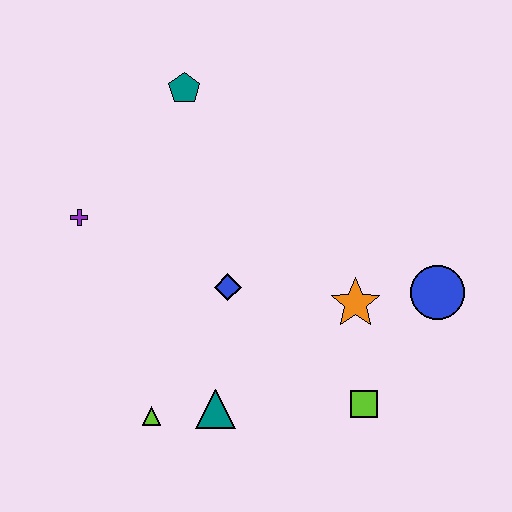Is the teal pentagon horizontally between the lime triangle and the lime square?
Yes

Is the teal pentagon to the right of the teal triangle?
No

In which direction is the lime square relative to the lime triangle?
The lime square is to the right of the lime triangle.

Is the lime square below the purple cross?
Yes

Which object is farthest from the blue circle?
The purple cross is farthest from the blue circle.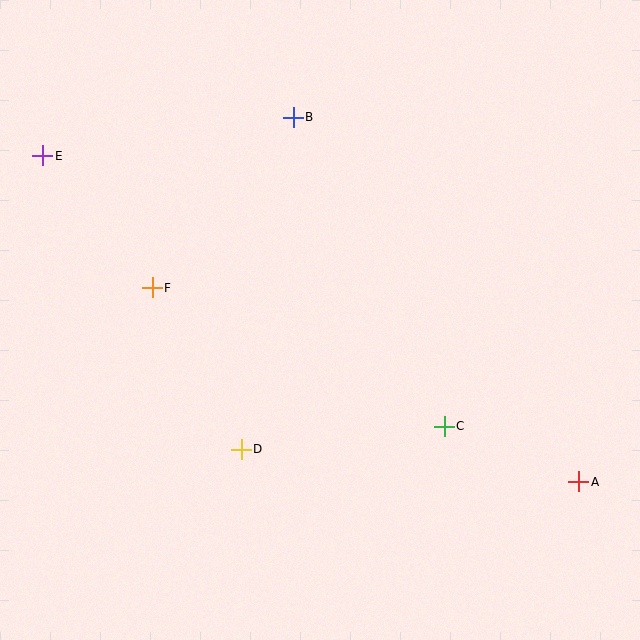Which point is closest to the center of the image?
Point D at (241, 449) is closest to the center.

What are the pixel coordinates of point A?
Point A is at (579, 482).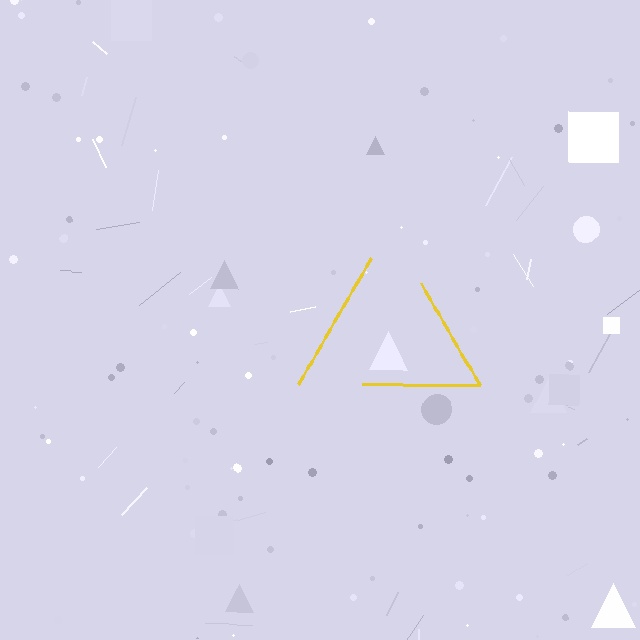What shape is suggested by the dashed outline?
The dashed outline suggests a triangle.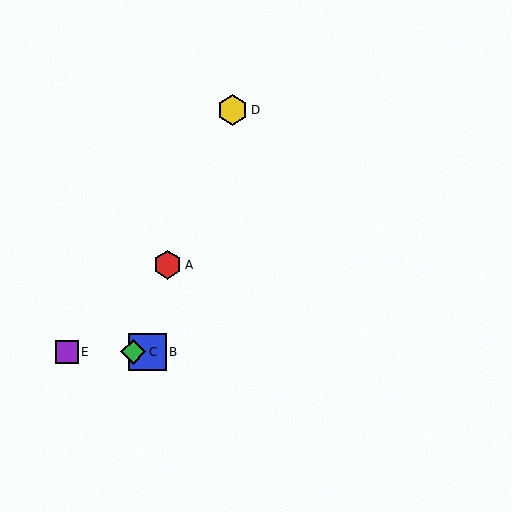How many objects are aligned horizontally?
3 objects (B, C, E) are aligned horizontally.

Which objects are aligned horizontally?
Objects B, C, E are aligned horizontally.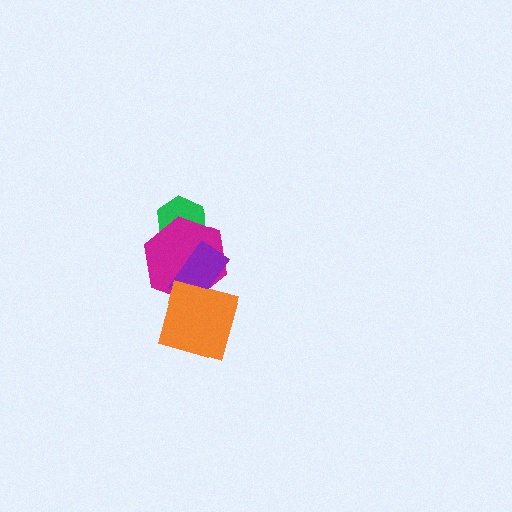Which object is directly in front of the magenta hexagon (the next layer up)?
The purple rectangle is directly in front of the magenta hexagon.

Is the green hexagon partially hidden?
Yes, it is partially covered by another shape.